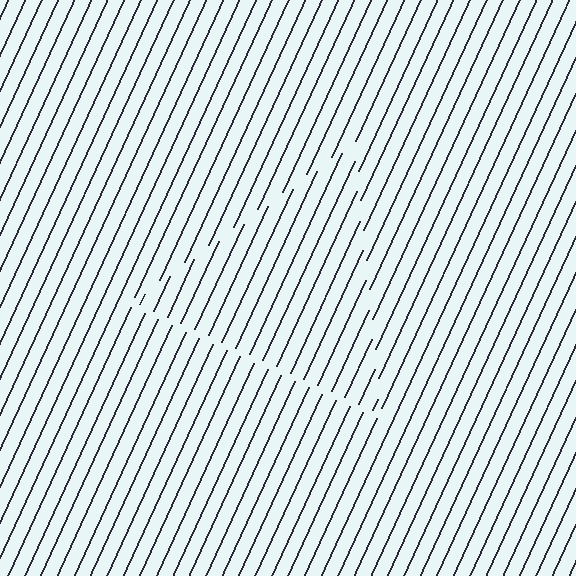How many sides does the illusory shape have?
3 sides — the line-ends trace a triangle.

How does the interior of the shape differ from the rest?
The interior of the shape contains the same grating, shifted by half a period — the contour is defined by the phase discontinuity where line-ends from the inner and outer gratings abut.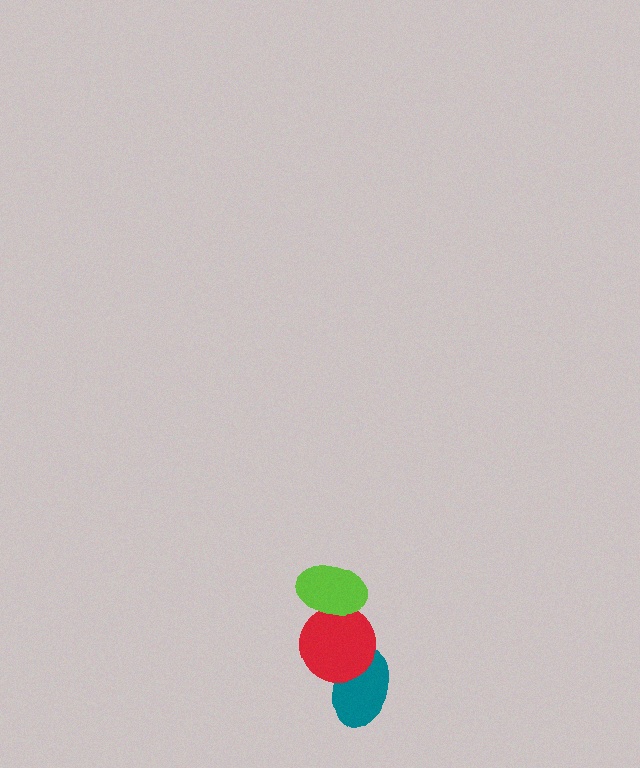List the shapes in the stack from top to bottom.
From top to bottom: the lime ellipse, the red circle, the teal ellipse.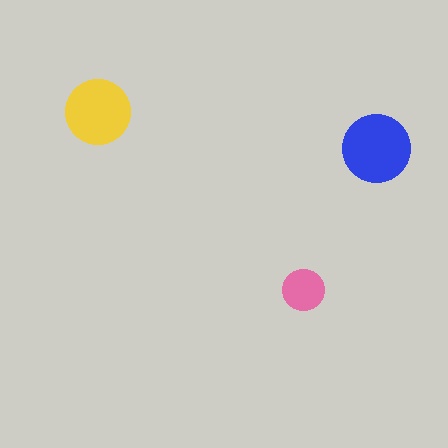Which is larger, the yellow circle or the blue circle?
The blue one.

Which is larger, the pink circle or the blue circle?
The blue one.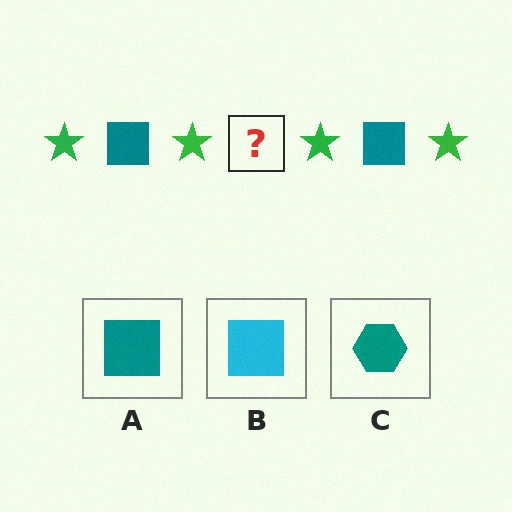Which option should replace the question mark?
Option A.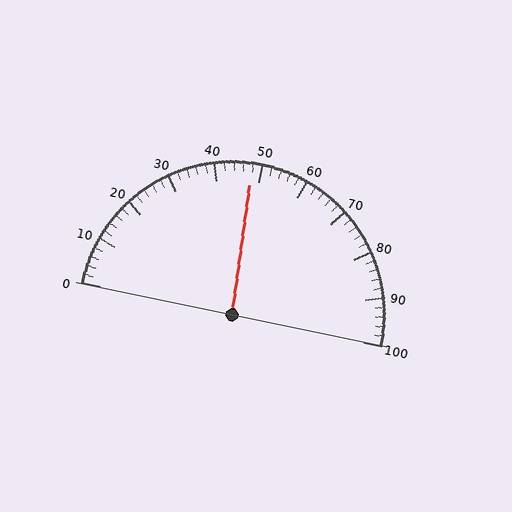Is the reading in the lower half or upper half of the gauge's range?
The reading is in the lower half of the range (0 to 100).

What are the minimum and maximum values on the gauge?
The gauge ranges from 0 to 100.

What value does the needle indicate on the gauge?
The needle indicates approximately 48.